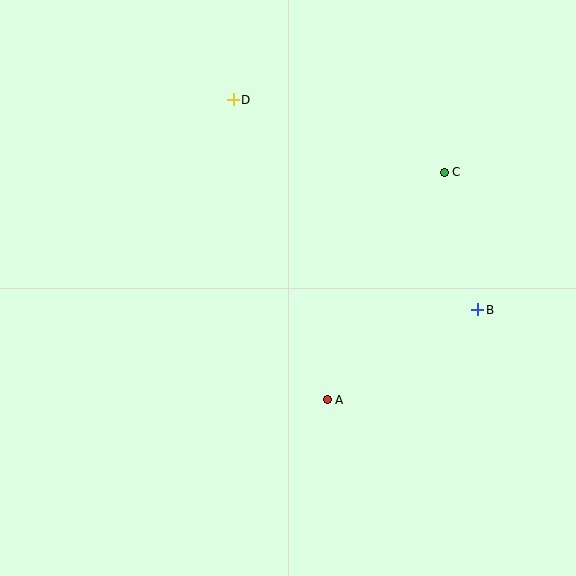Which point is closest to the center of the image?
Point A at (327, 400) is closest to the center.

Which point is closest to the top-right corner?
Point C is closest to the top-right corner.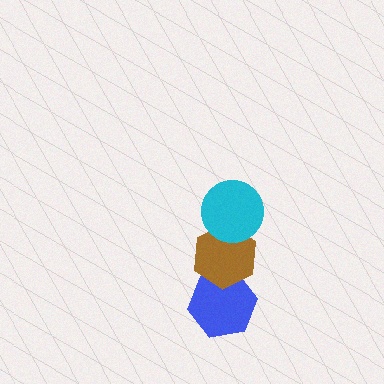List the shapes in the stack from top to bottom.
From top to bottom: the cyan circle, the brown hexagon, the blue hexagon.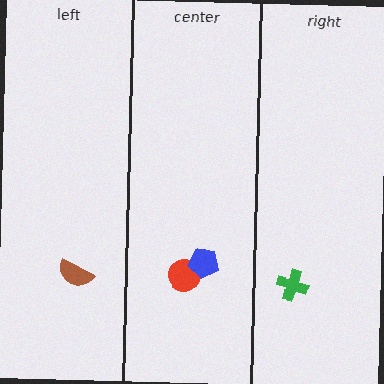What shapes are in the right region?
The green cross.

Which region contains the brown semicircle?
The left region.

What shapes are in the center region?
The red circle, the blue pentagon.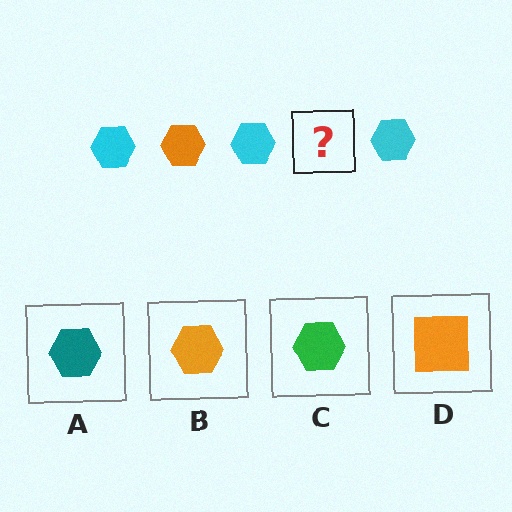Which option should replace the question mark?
Option B.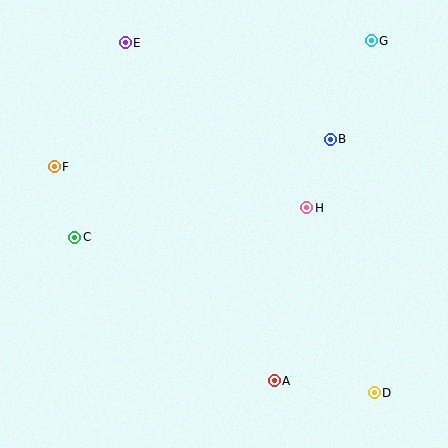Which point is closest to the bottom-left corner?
Point C is closest to the bottom-left corner.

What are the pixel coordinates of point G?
Point G is at (371, 41).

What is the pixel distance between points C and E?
The distance between C and E is 201 pixels.